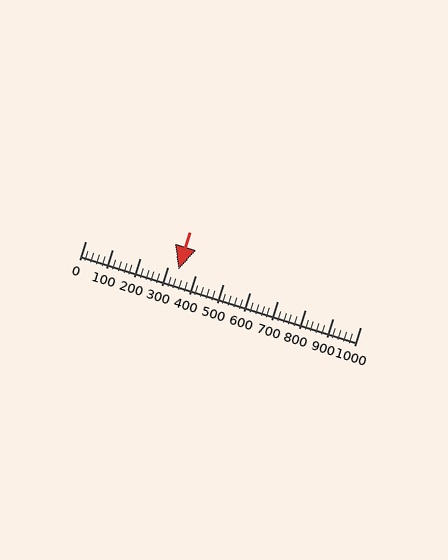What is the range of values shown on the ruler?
The ruler shows values from 0 to 1000.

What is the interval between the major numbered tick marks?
The major tick marks are spaced 100 units apart.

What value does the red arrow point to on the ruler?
The red arrow points to approximately 340.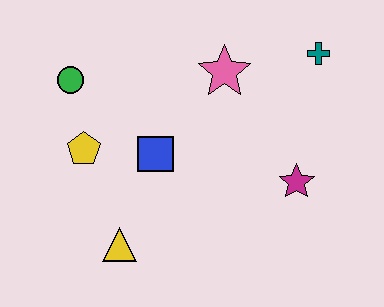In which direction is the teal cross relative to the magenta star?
The teal cross is above the magenta star.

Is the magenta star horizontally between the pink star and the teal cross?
Yes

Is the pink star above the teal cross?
No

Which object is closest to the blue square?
The yellow pentagon is closest to the blue square.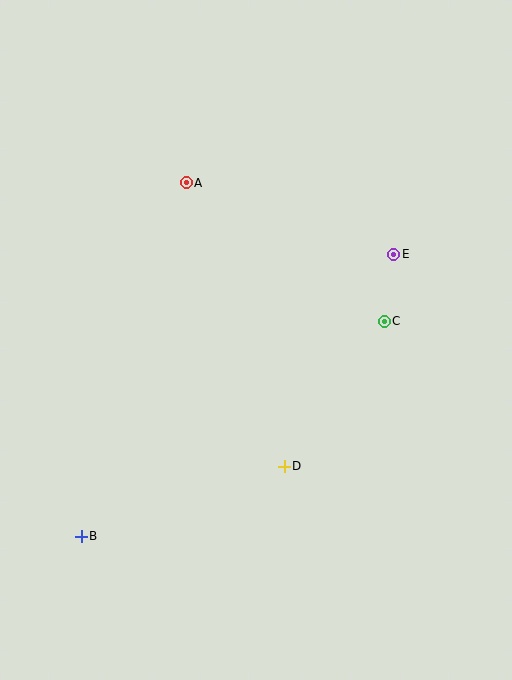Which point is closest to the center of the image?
Point D at (284, 466) is closest to the center.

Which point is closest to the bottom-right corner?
Point D is closest to the bottom-right corner.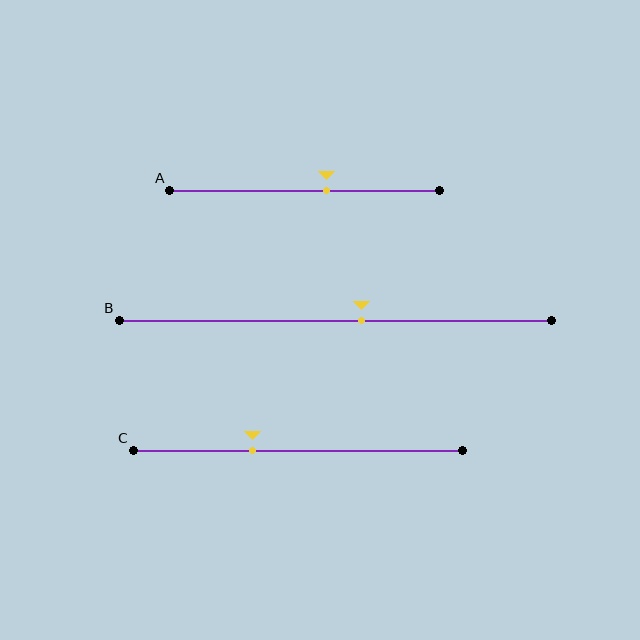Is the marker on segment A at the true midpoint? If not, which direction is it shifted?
No, the marker on segment A is shifted to the right by about 8% of the segment length.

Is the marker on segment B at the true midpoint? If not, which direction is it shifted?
No, the marker on segment B is shifted to the right by about 6% of the segment length.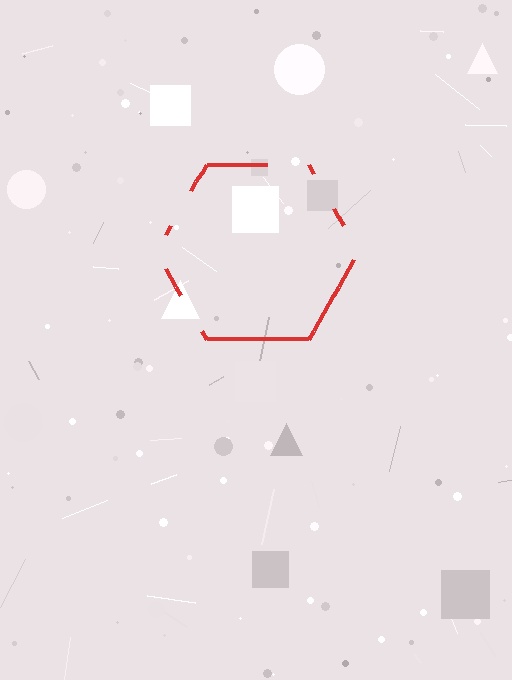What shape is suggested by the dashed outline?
The dashed outline suggests a hexagon.